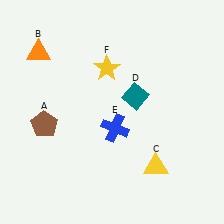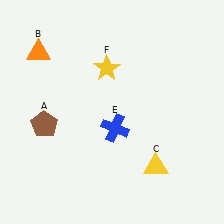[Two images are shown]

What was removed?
The teal diamond (D) was removed in Image 2.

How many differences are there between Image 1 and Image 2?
There is 1 difference between the two images.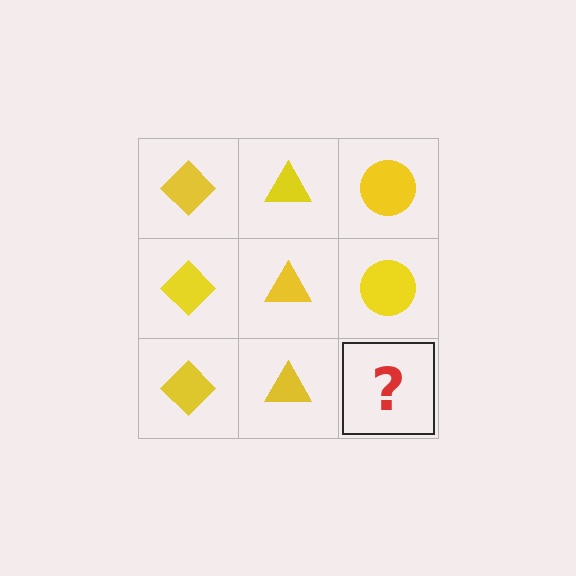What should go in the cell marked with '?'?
The missing cell should contain a yellow circle.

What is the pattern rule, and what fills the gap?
The rule is that each column has a consistent shape. The gap should be filled with a yellow circle.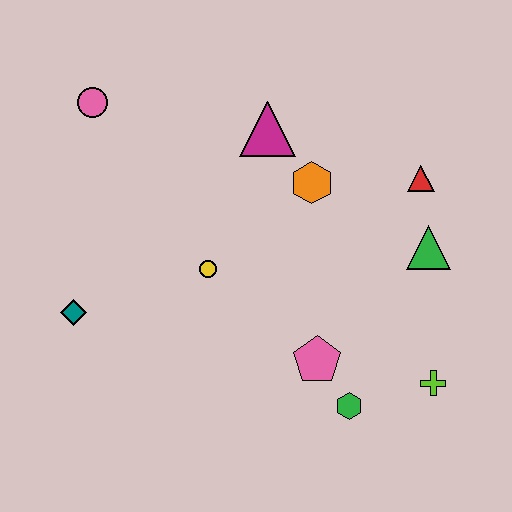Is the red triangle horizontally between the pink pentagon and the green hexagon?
No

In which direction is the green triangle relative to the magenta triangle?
The green triangle is to the right of the magenta triangle.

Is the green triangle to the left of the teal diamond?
No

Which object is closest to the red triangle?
The green triangle is closest to the red triangle.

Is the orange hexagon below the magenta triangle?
Yes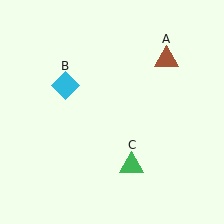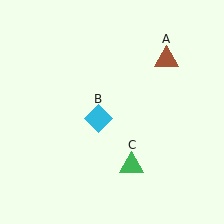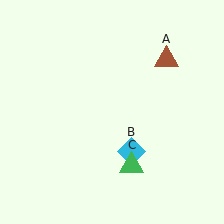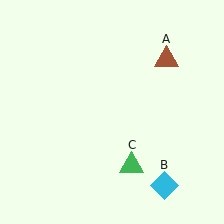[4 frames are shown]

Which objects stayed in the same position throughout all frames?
Brown triangle (object A) and green triangle (object C) remained stationary.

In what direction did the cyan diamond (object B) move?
The cyan diamond (object B) moved down and to the right.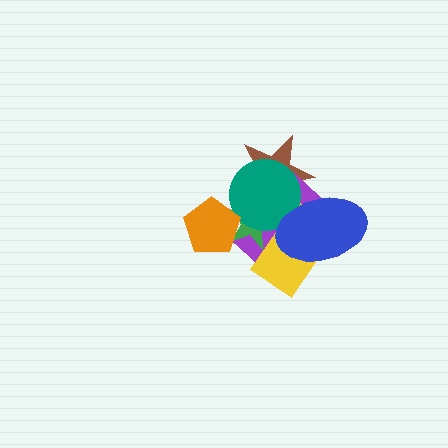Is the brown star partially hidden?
Yes, it is partially covered by another shape.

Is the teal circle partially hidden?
Yes, it is partially covered by another shape.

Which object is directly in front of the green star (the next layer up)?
The yellow rectangle is directly in front of the green star.